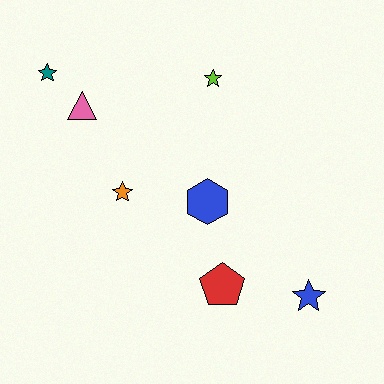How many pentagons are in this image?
There is 1 pentagon.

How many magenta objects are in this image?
There are no magenta objects.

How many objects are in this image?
There are 7 objects.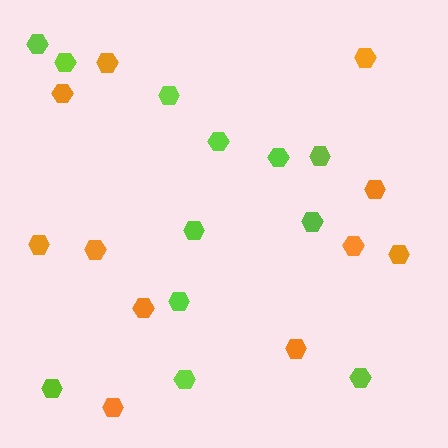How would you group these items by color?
There are 2 groups: one group of lime hexagons (12) and one group of orange hexagons (11).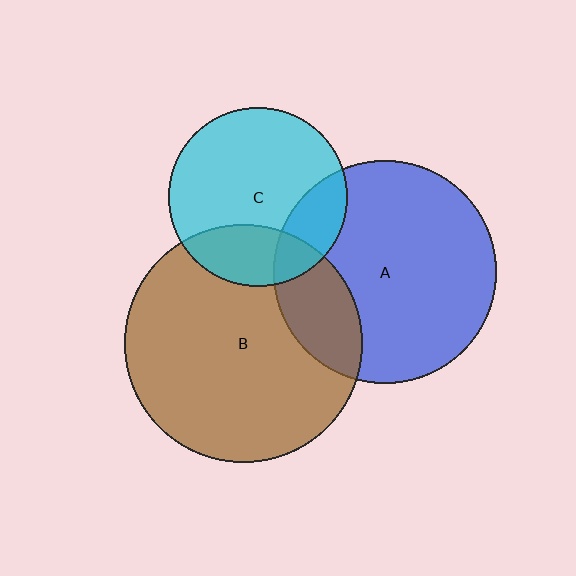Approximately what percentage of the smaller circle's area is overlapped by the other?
Approximately 25%.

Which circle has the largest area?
Circle B (brown).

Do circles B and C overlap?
Yes.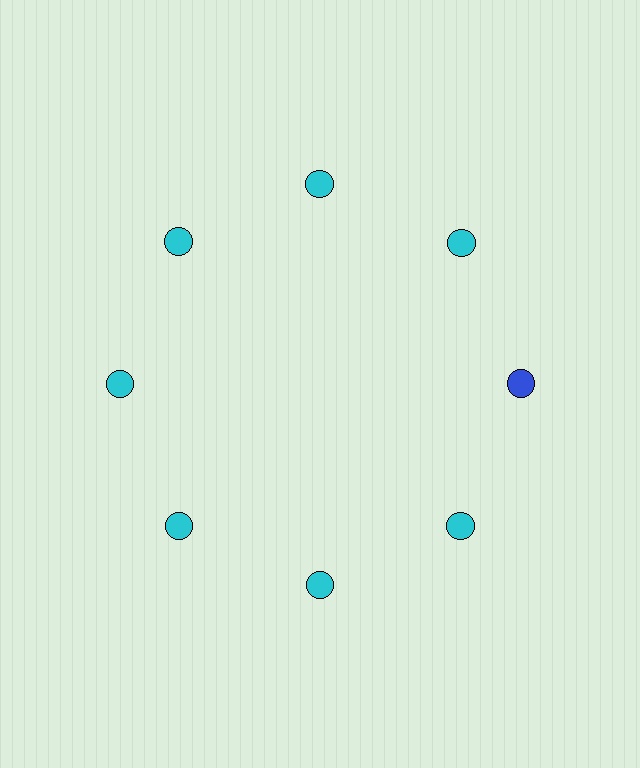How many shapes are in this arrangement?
There are 8 shapes arranged in a ring pattern.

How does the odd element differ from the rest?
It has a different color: blue instead of cyan.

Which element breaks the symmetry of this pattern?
The blue circle at roughly the 3 o'clock position breaks the symmetry. All other shapes are cyan circles.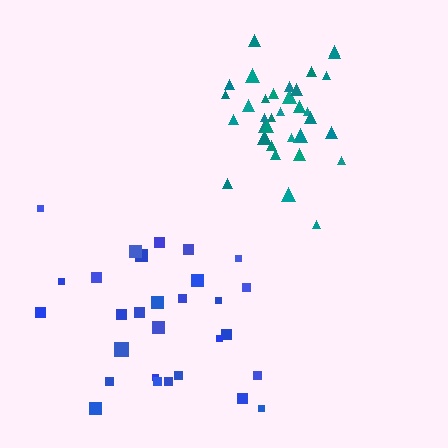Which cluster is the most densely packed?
Teal.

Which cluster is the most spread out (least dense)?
Blue.